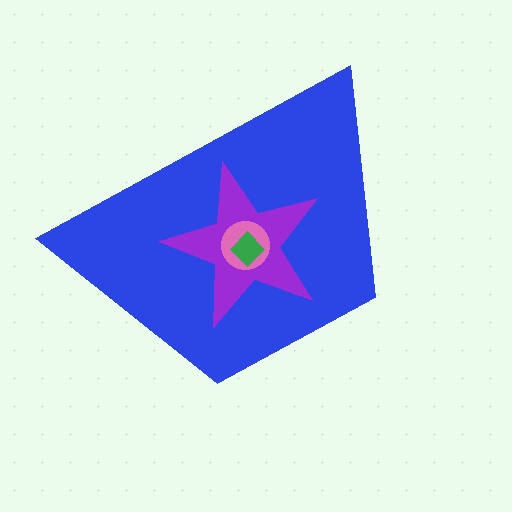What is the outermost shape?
The blue trapezoid.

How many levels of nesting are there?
4.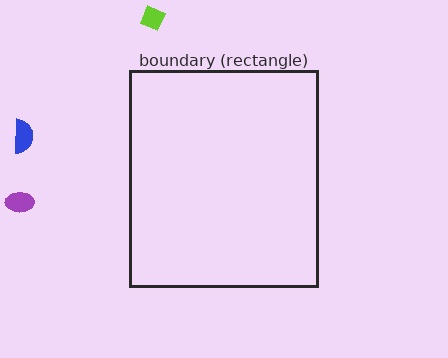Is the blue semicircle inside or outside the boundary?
Outside.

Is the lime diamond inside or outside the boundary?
Outside.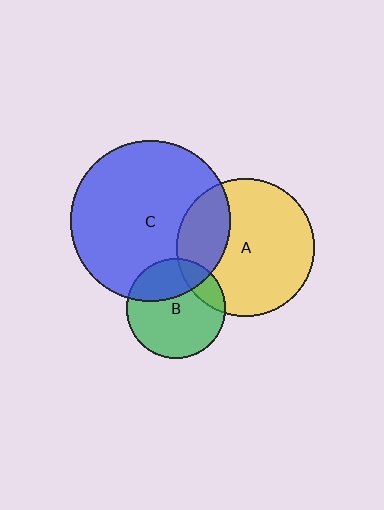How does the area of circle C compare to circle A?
Approximately 1.3 times.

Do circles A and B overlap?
Yes.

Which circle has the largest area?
Circle C (blue).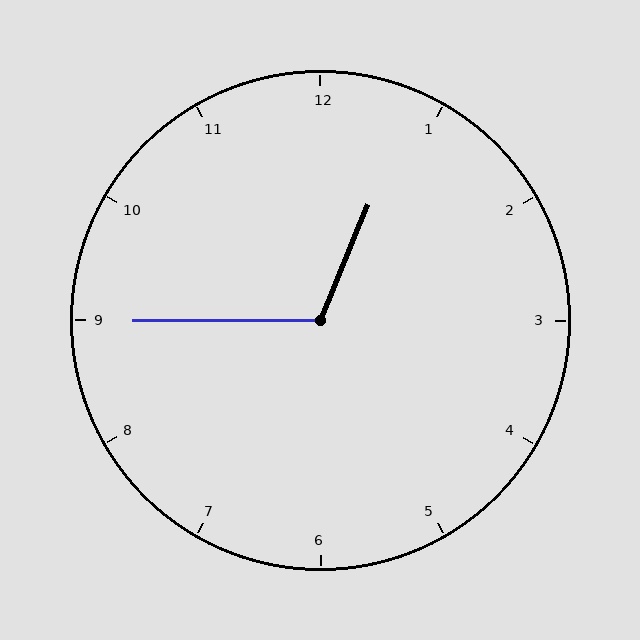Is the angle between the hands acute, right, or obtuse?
It is obtuse.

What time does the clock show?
12:45.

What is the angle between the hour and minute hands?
Approximately 112 degrees.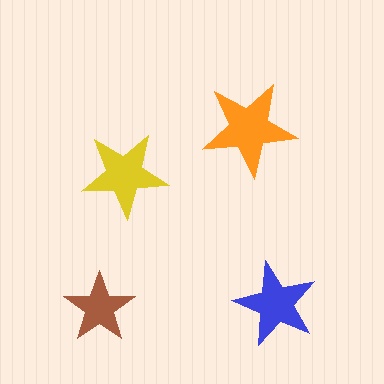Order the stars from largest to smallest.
the orange one, the yellow one, the blue one, the brown one.